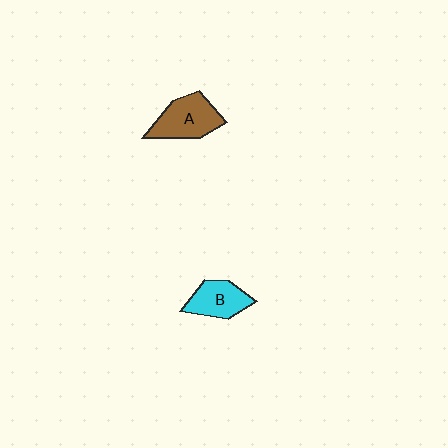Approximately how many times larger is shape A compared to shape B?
Approximately 1.3 times.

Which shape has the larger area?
Shape A (brown).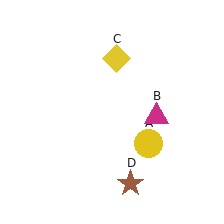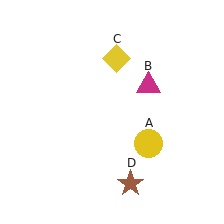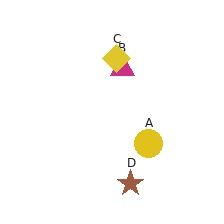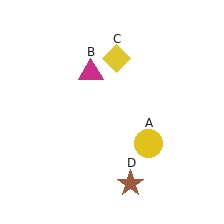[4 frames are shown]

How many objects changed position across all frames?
1 object changed position: magenta triangle (object B).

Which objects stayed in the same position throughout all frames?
Yellow circle (object A) and yellow diamond (object C) and brown star (object D) remained stationary.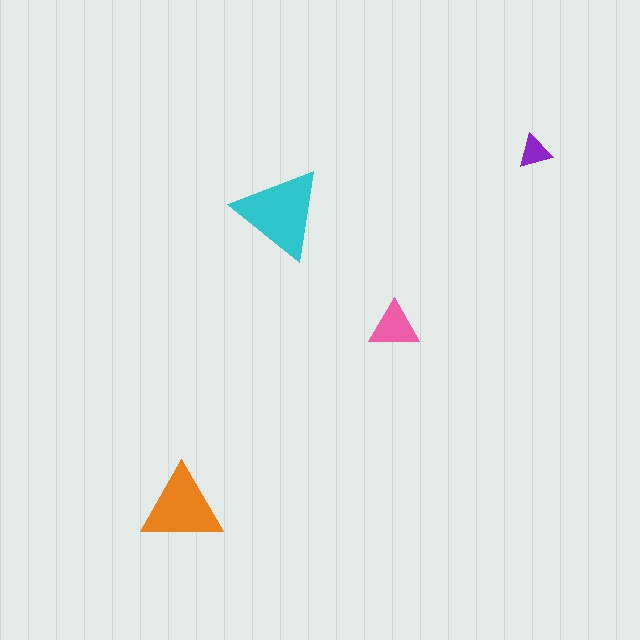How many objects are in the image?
There are 4 objects in the image.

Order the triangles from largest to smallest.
the cyan one, the orange one, the pink one, the purple one.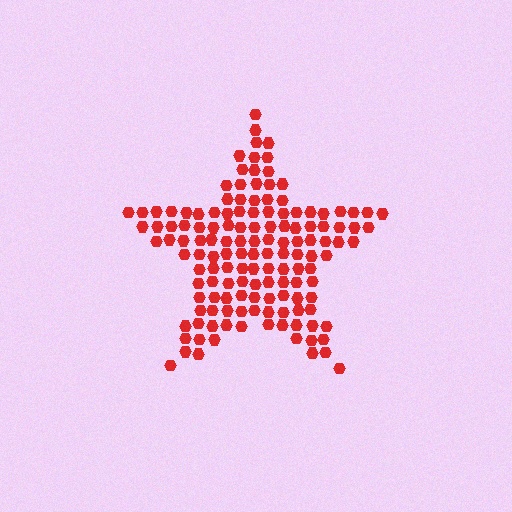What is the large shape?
The large shape is a star.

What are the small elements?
The small elements are hexagons.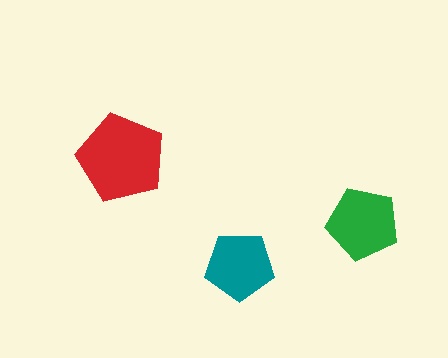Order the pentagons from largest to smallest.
the red one, the green one, the teal one.